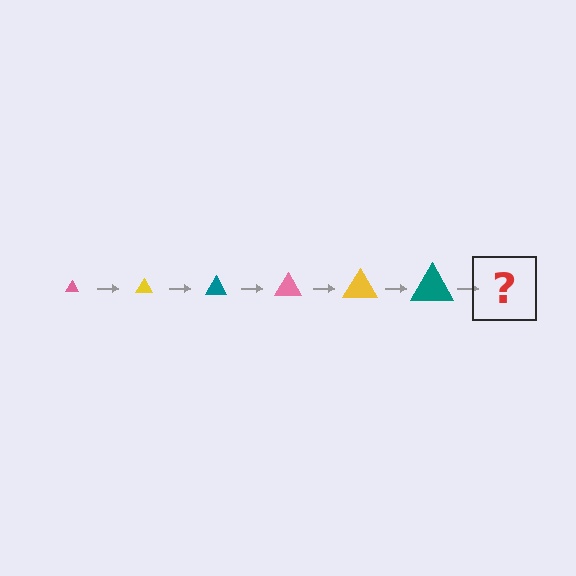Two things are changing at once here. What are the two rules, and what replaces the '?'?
The two rules are that the triangle grows larger each step and the color cycles through pink, yellow, and teal. The '?' should be a pink triangle, larger than the previous one.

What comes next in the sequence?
The next element should be a pink triangle, larger than the previous one.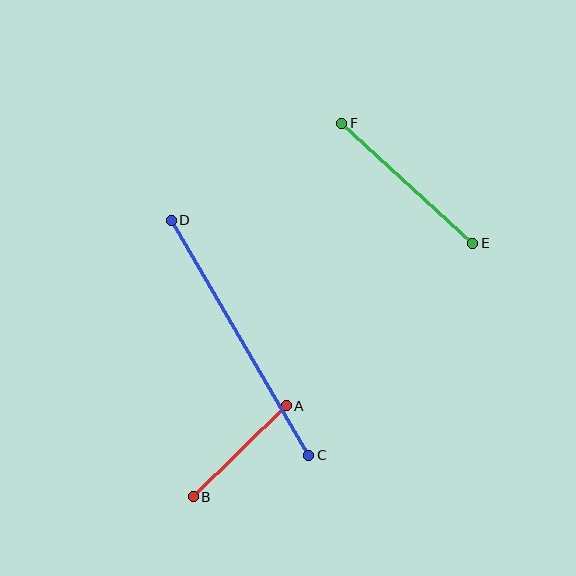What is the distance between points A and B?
The distance is approximately 130 pixels.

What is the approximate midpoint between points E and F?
The midpoint is at approximately (407, 183) pixels.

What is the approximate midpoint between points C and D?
The midpoint is at approximately (240, 338) pixels.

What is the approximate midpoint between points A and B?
The midpoint is at approximately (240, 451) pixels.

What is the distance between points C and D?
The distance is approximately 272 pixels.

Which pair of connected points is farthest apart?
Points C and D are farthest apart.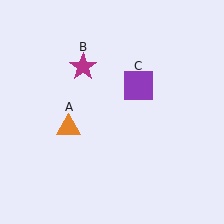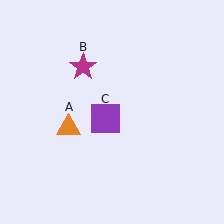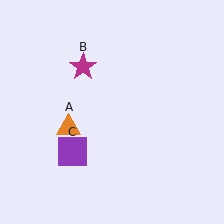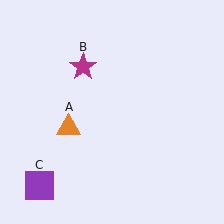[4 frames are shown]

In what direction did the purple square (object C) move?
The purple square (object C) moved down and to the left.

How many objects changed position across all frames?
1 object changed position: purple square (object C).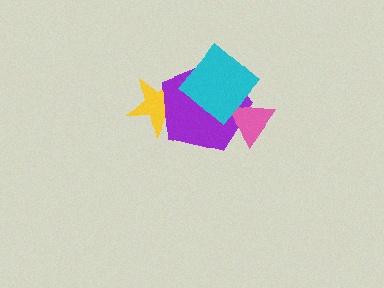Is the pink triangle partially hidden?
Yes, it is partially covered by another shape.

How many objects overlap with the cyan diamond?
2 objects overlap with the cyan diamond.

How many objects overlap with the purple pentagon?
3 objects overlap with the purple pentagon.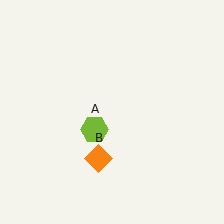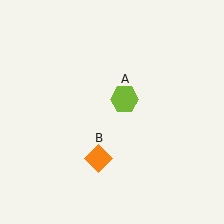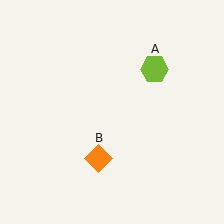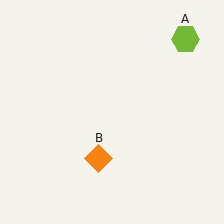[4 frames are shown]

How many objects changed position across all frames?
1 object changed position: lime hexagon (object A).